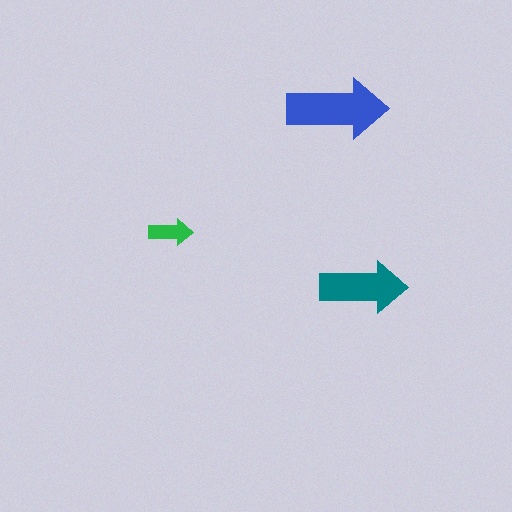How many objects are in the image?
There are 3 objects in the image.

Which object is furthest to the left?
The green arrow is leftmost.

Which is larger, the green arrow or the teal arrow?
The teal one.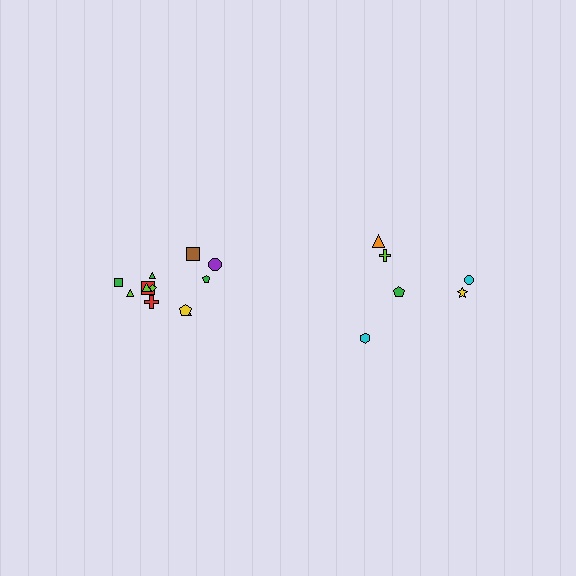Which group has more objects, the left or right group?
The left group.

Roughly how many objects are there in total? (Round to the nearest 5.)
Roughly 20 objects in total.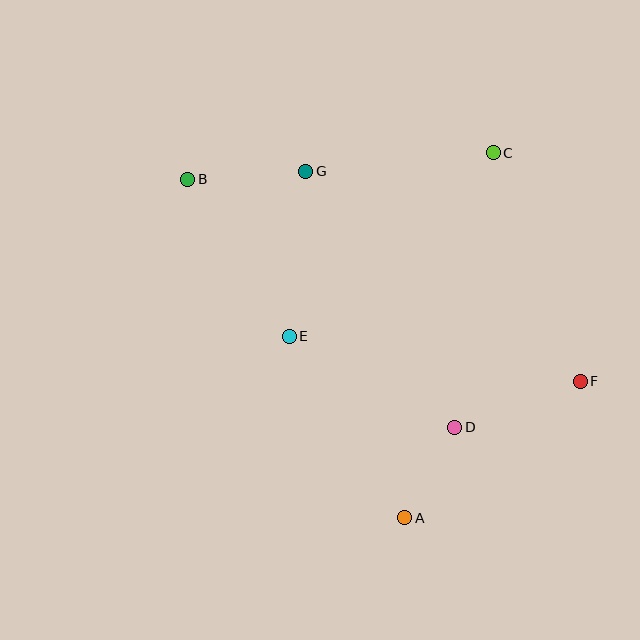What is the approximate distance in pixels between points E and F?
The distance between E and F is approximately 294 pixels.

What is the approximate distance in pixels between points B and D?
The distance between B and D is approximately 364 pixels.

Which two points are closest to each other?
Points A and D are closest to each other.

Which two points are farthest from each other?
Points B and F are farthest from each other.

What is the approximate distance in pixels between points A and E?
The distance between A and E is approximately 215 pixels.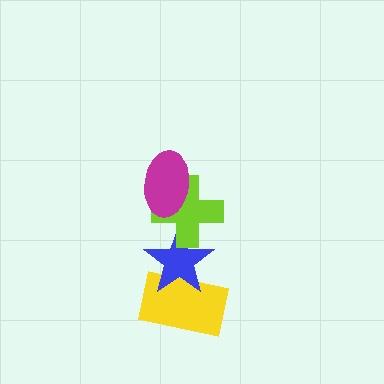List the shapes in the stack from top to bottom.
From top to bottom: the magenta ellipse, the lime cross, the blue star, the yellow rectangle.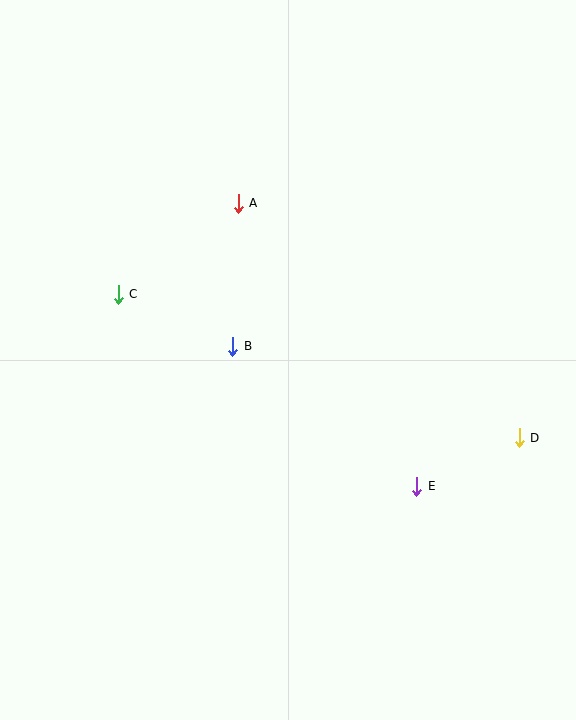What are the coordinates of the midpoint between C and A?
The midpoint between C and A is at (178, 249).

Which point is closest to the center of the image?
Point B at (233, 346) is closest to the center.